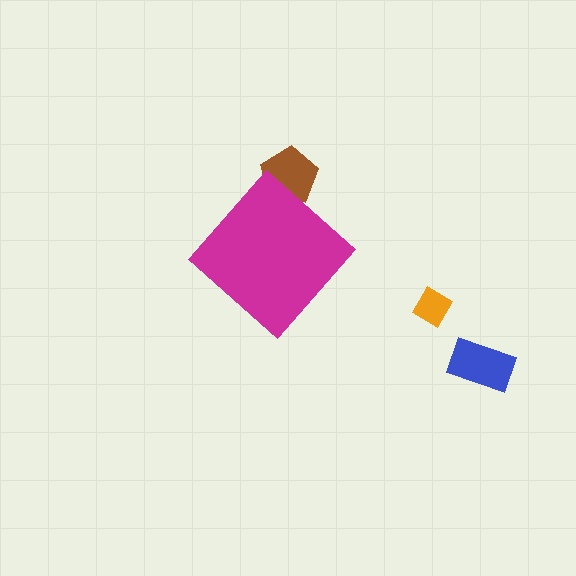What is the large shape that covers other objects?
A magenta diamond.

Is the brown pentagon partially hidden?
Yes, the brown pentagon is partially hidden behind the magenta diamond.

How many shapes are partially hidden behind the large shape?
1 shape is partially hidden.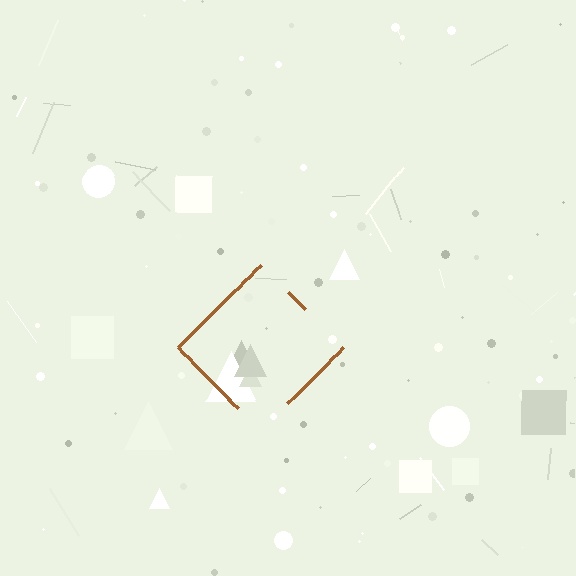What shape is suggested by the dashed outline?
The dashed outline suggests a diamond.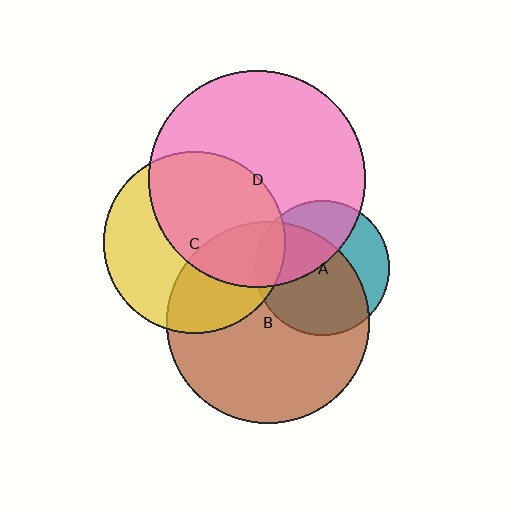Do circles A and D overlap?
Yes.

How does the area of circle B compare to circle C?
Approximately 1.2 times.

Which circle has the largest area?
Circle D (pink).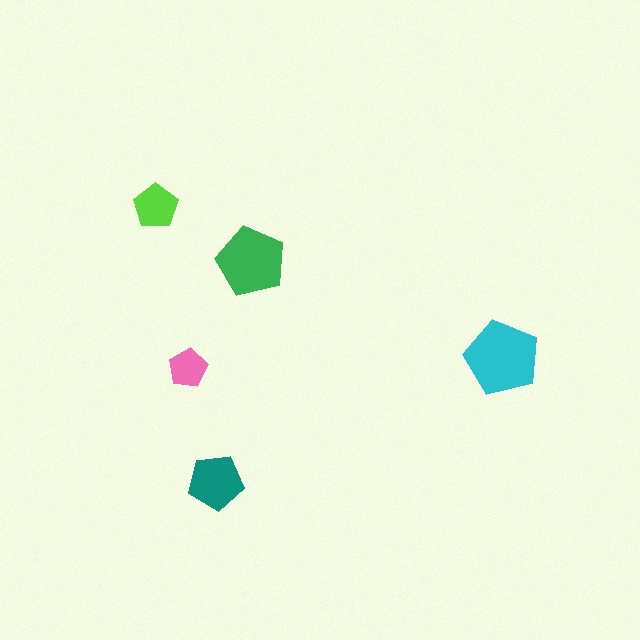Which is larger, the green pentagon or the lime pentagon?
The green one.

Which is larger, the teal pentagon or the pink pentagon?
The teal one.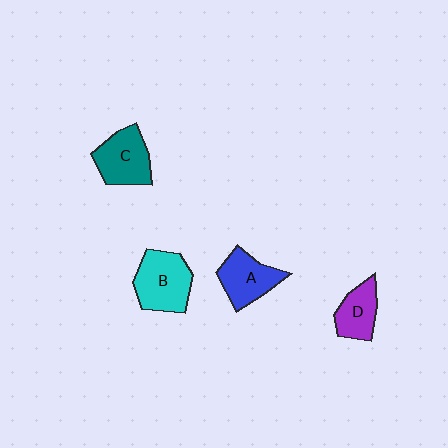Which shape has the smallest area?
Shape D (purple).